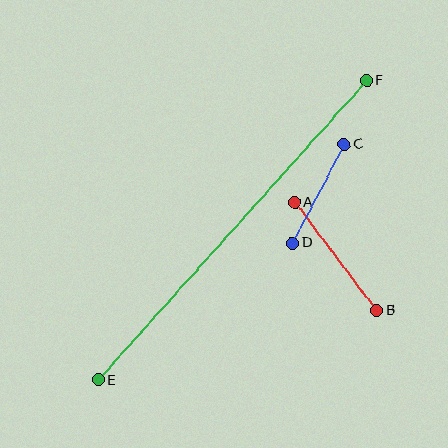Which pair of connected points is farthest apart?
Points E and F are farthest apart.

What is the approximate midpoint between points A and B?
The midpoint is at approximately (336, 256) pixels.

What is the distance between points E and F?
The distance is approximately 402 pixels.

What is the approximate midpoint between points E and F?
The midpoint is at approximately (232, 230) pixels.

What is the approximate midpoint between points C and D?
The midpoint is at approximately (318, 194) pixels.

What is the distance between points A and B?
The distance is approximately 136 pixels.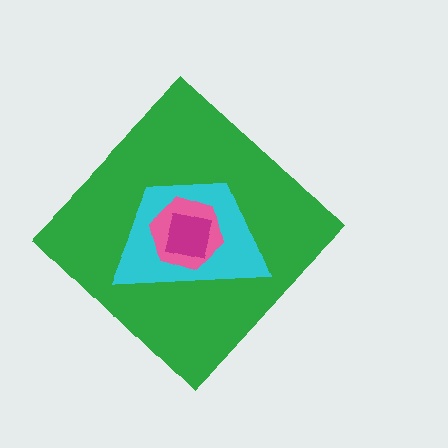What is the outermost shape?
The green diamond.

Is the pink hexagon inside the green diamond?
Yes.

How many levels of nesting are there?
4.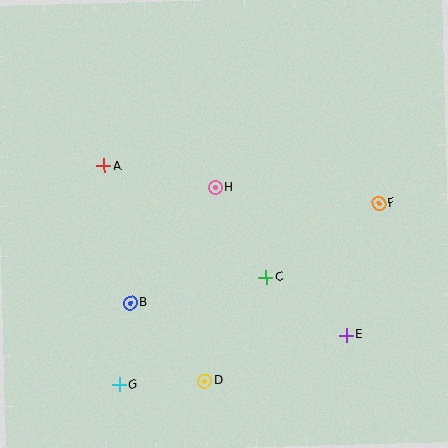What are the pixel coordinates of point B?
Point B is at (130, 303).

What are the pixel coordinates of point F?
Point F is at (379, 203).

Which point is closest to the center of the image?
Point H at (215, 188) is closest to the center.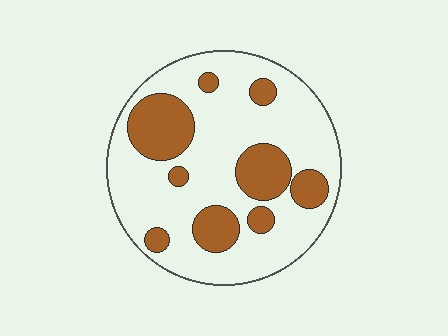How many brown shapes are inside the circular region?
9.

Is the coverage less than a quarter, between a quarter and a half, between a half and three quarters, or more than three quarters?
Between a quarter and a half.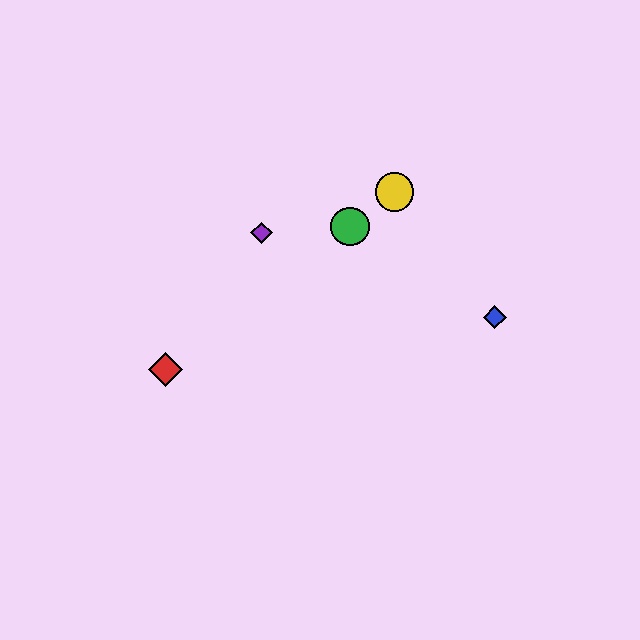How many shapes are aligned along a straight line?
3 shapes (the red diamond, the green circle, the yellow circle) are aligned along a straight line.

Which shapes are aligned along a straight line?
The red diamond, the green circle, the yellow circle are aligned along a straight line.